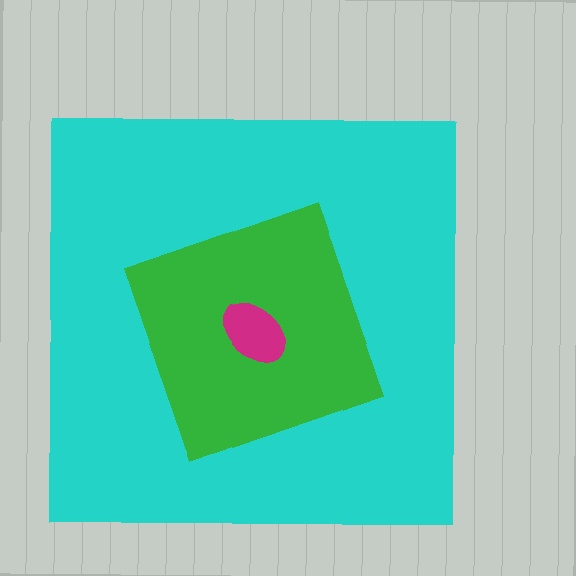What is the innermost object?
The magenta ellipse.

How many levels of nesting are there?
3.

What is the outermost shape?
The cyan square.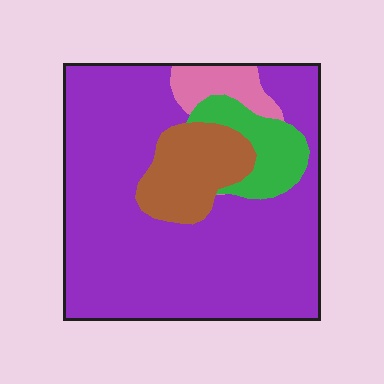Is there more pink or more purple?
Purple.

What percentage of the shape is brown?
Brown takes up about one eighth (1/8) of the shape.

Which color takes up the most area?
Purple, at roughly 70%.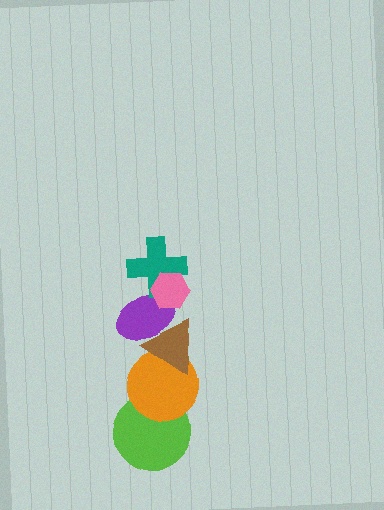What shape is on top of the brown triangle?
The purple ellipse is on top of the brown triangle.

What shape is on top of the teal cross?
The pink hexagon is on top of the teal cross.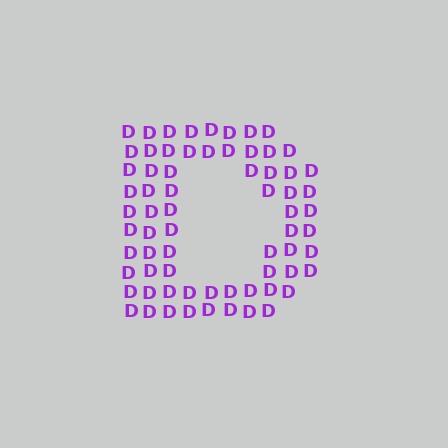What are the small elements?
The small elements are letter D's.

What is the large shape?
The large shape is the letter D.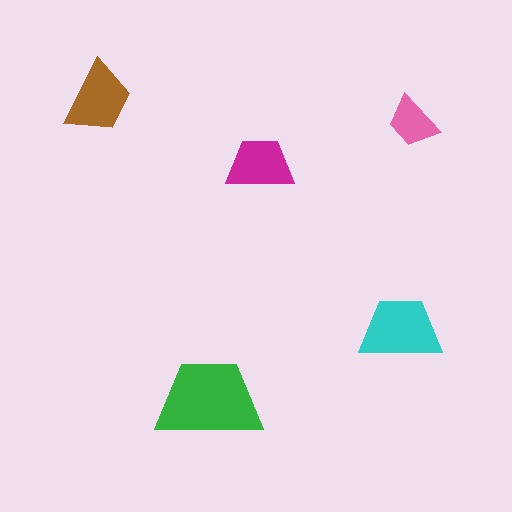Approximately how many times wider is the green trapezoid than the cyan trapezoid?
About 1.5 times wider.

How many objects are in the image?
There are 5 objects in the image.